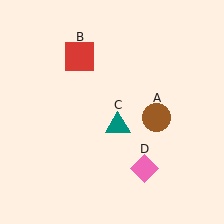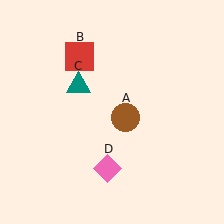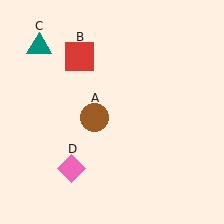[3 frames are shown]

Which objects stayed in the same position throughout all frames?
Red square (object B) remained stationary.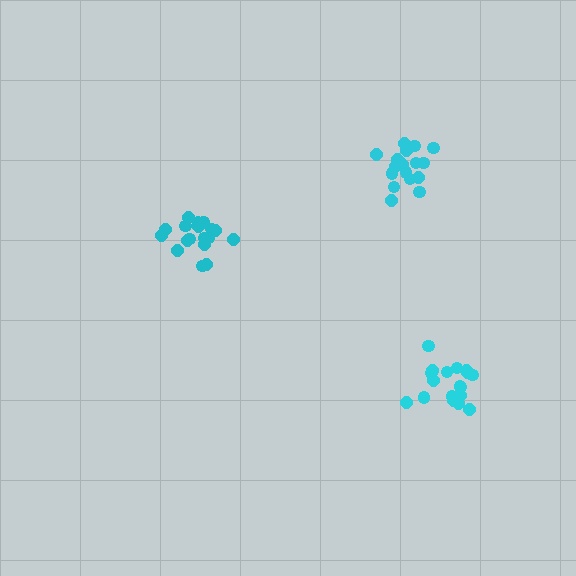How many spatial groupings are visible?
There are 3 spatial groupings.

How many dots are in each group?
Group 1: 17 dots, Group 2: 18 dots, Group 3: 18 dots (53 total).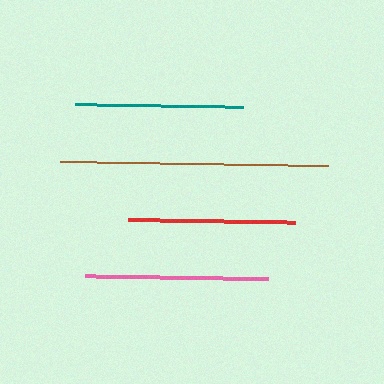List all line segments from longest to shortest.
From longest to shortest: brown, pink, teal, red.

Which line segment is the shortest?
The red line is the shortest at approximately 167 pixels.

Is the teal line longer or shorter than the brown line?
The brown line is longer than the teal line.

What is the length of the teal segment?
The teal segment is approximately 168 pixels long.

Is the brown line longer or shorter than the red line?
The brown line is longer than the red line.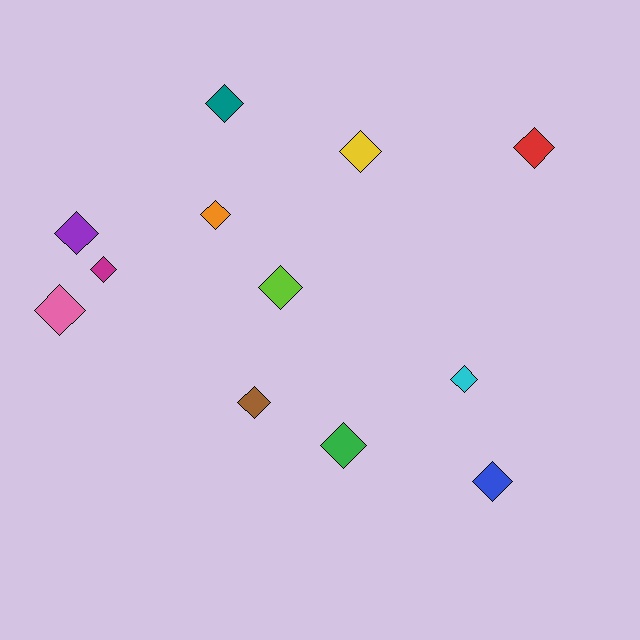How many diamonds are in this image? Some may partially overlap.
There are 12 diamonds.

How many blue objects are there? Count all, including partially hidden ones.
There is 1 blue object.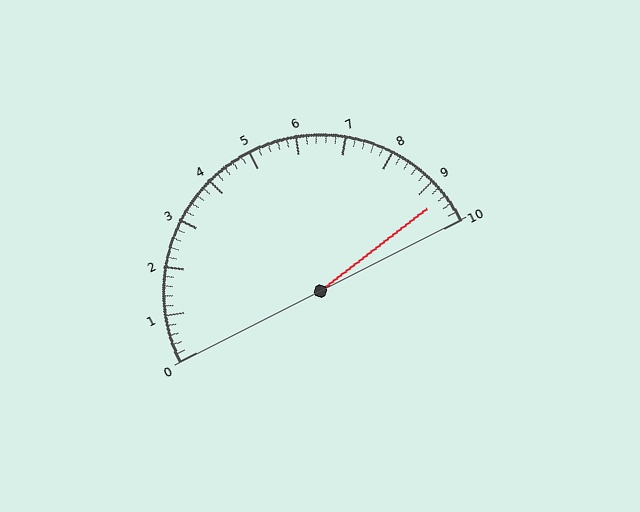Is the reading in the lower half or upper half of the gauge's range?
The reading is in the upper half of the range (0 to 10).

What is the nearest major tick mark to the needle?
The nearest major tick mark is 9.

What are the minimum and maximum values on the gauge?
The gauge ranges from 0 to 10.